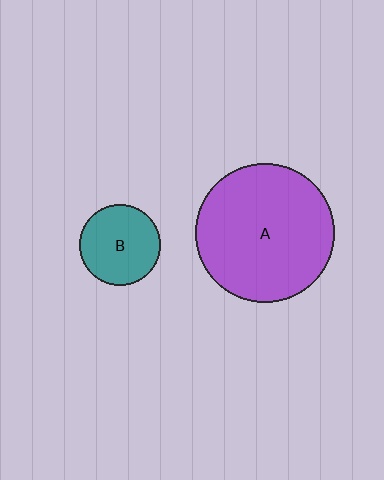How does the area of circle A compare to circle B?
Approximately 2.9 times.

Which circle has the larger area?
Circle A (purple).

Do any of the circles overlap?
No, none of the circles overlap.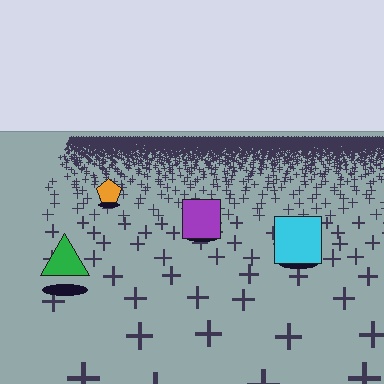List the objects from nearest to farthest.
From nearest to farthest: the green triangle, the cyan square, the purple square, the orange pentagon.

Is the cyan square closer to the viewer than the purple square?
Yes. The cyan square is closer — you can tell from the texture gradient: the ground texture is coarser near it.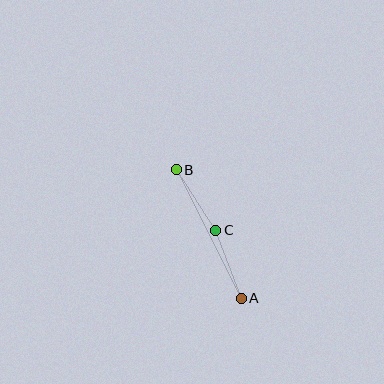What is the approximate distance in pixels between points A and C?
The distance between A and C is approximately 72 pixels.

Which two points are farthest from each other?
Points A and B are farthest from each other.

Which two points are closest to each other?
Points B and C are closest to each other.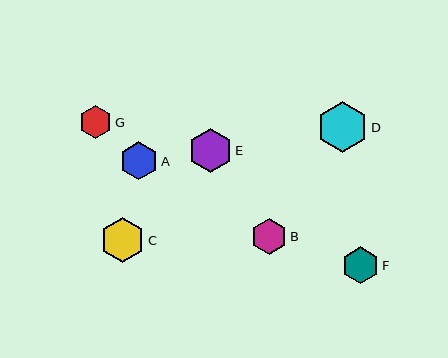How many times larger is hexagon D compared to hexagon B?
Hexagon D is approximately 1.4 times the size of hexagon B.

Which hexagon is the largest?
Hexagon D is the largest with a size of approximately 51 pixels.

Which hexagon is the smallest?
Hexagon G is the smallest with a size of approximately 33 pixels.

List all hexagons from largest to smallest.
From largest to smallest: D, C, E, A, F, B, G.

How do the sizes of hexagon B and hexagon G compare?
Hexagon B and hexagon G are approximately the same size.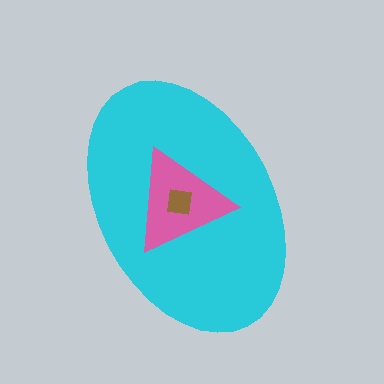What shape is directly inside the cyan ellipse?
The pink triangle.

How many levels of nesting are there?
3.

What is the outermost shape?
The cyan ellipse.